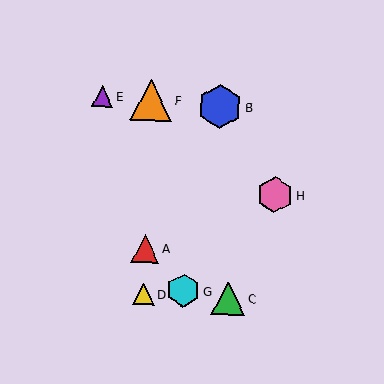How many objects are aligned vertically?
3 objects (A, D, F) are aligned vertically.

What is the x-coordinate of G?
Object G is at x≈183.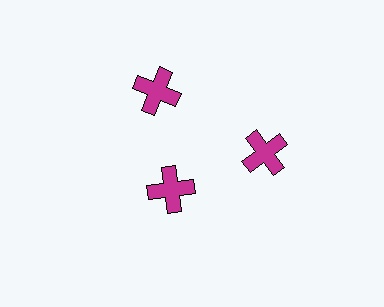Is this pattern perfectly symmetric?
No. The 3 magenta crosses are arranged in a ring, but one element near the 7 o'clock position is pulled inward toward the center, breaking the 3-fold rotational symmetry.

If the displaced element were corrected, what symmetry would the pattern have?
It would have 3-fold rotational symmetry — the pattern would map onto itself every 120 degrees.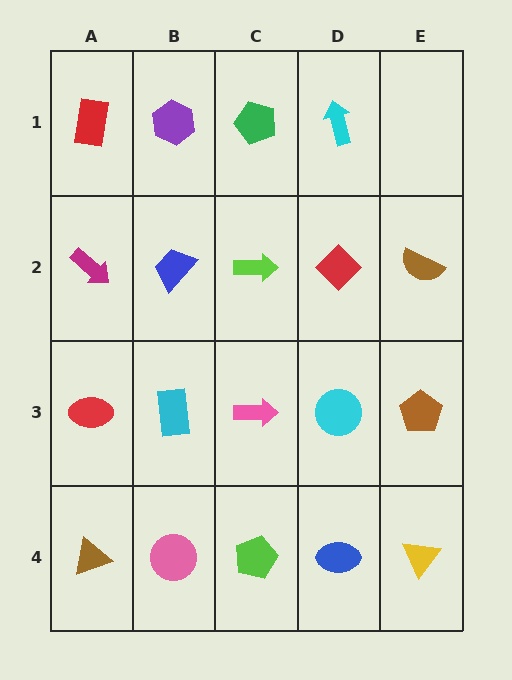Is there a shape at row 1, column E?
No, that cell is empty.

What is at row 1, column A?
A red rectangle.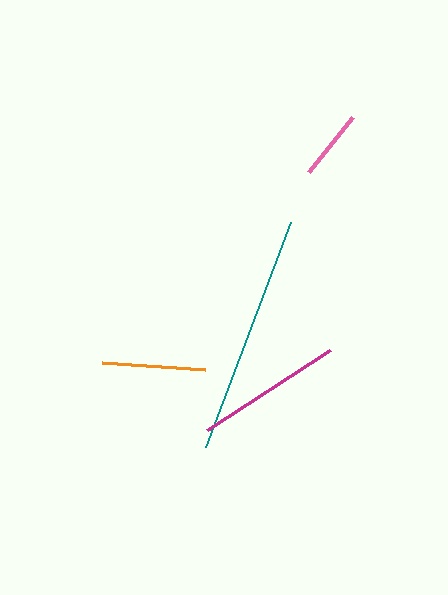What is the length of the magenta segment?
The magenta segment is approximately 147 pixels long.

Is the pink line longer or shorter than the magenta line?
The magenta line is longer than the pink line.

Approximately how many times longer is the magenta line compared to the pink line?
The magenta line is approximately 2.1 times the length of the pink line.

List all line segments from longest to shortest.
From longest to shortest: teal, magenta, orange, pink.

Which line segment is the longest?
The teal line is the longest at approximately 241 pixels.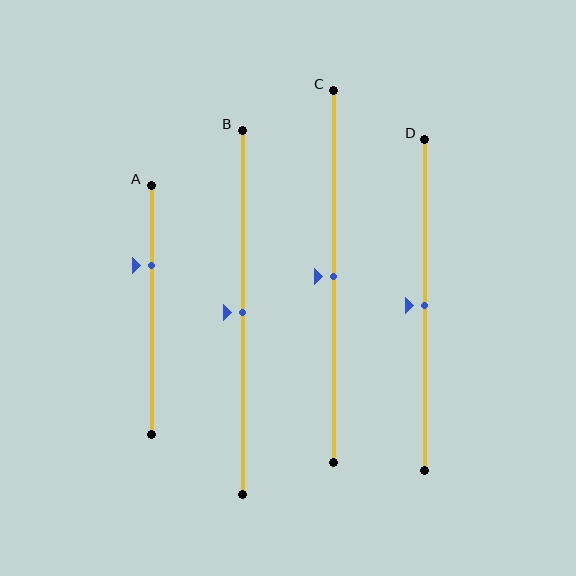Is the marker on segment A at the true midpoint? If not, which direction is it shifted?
No, the marker on segment A is shifted upward by about 18% of the segment length.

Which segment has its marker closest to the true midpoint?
Segment B has its marker closest to the true midpoint.